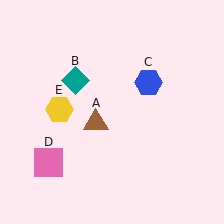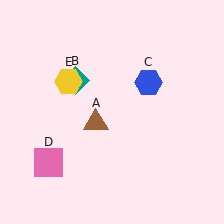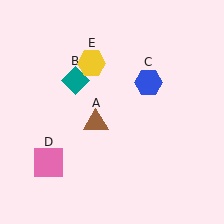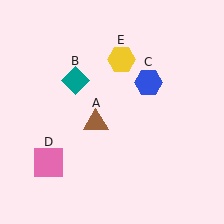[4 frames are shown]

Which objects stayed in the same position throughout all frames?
Brown triangle (object A) and teal diamond (object B) and blue hexagon (object C) and pink square (object D) remained stationary.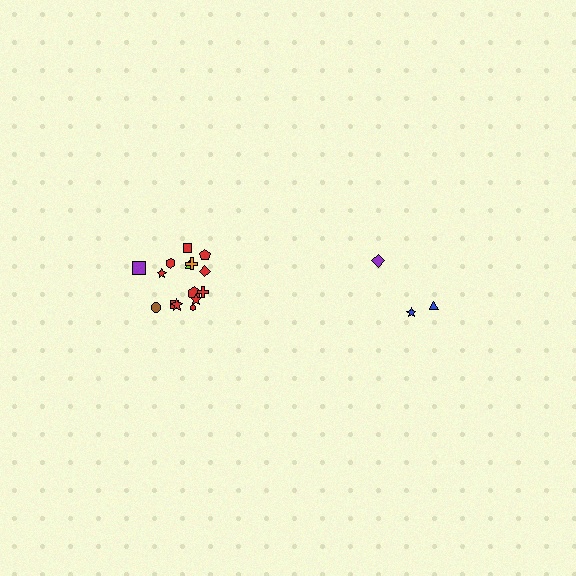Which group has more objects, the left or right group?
The left group.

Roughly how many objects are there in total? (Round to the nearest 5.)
Roughly 20 objects in total.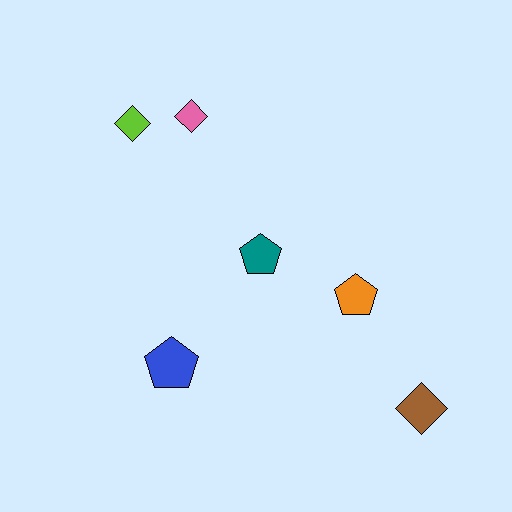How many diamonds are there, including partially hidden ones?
There are 3 diamonds.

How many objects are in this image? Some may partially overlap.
There are 6 objects.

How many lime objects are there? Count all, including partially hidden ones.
There is 1 lime object.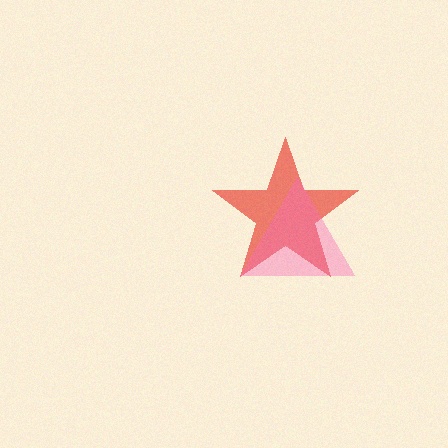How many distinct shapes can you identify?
There are 2 distinct shapes: a red star, a pink triangle.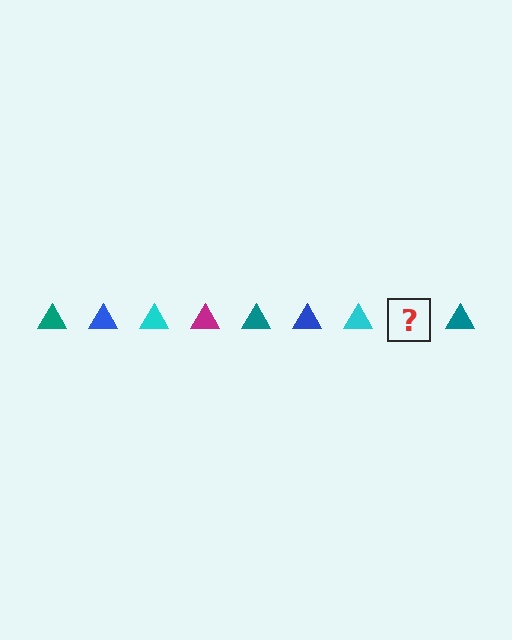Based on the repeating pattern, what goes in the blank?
The blank should be a magenta triangle.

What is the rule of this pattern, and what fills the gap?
The rule is that the pattern cycles through teal, blue, cyan, magenta triangles. The gap should be filled with a magenta triangle.